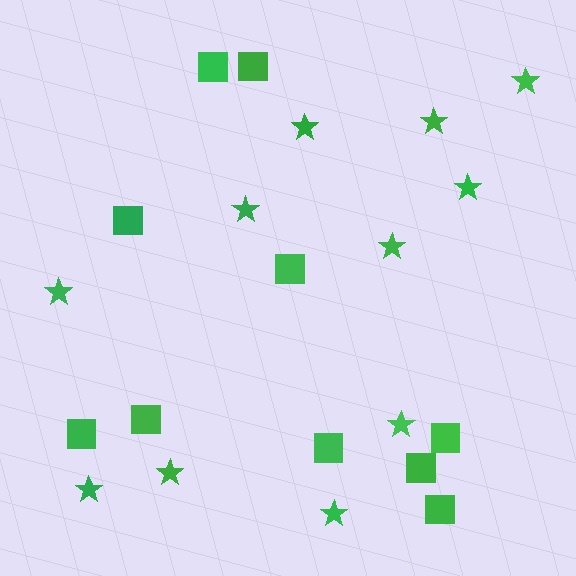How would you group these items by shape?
There are 2 groups: one group of stars (11) and one group of squares (10).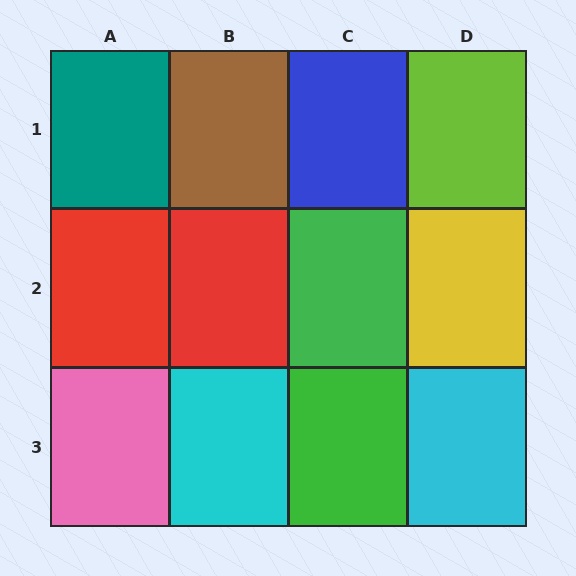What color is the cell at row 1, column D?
Lime.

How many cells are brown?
1 cell is brown.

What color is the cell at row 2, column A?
Red.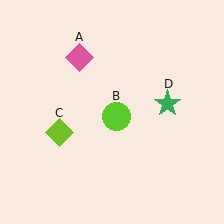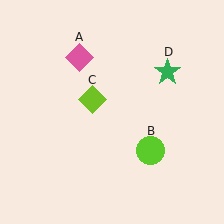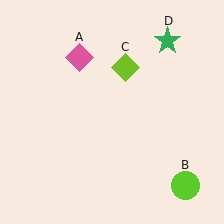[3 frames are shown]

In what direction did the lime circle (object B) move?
The lime circle (object B) moved down and to the right.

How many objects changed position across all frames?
3 objects changed position: lime circle (object B), lime diamond (object C), green star (object D).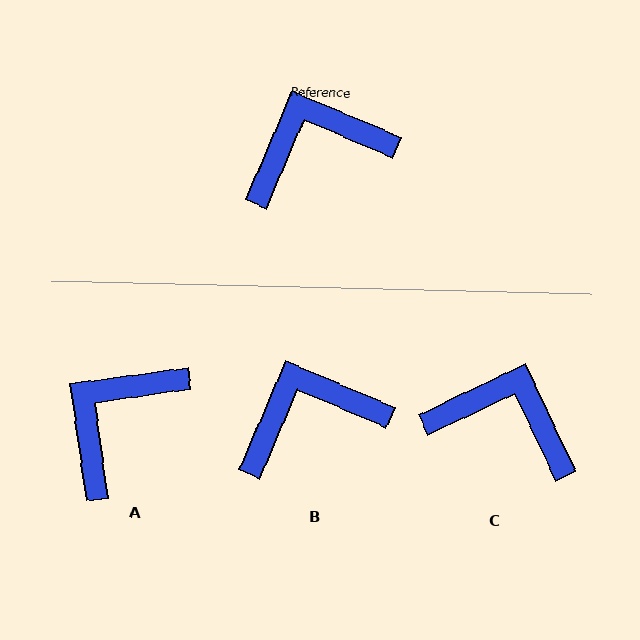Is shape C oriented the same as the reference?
No, it is off by about 42 degrees.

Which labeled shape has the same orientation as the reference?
B.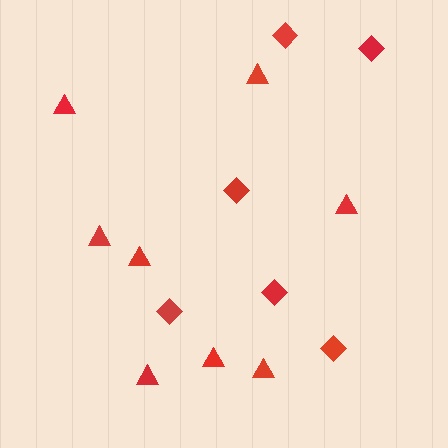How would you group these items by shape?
There are 2 groups: one group of diamonds (6) and one group of triangles (8).